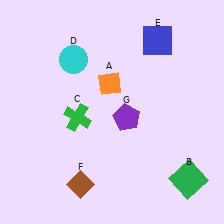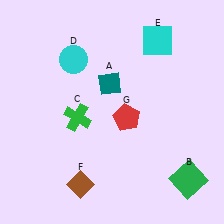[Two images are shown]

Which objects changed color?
A changed from orange to teal. E changed from blue to cyan. G changed from purple to red.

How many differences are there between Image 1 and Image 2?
There are 3 differences between the two images.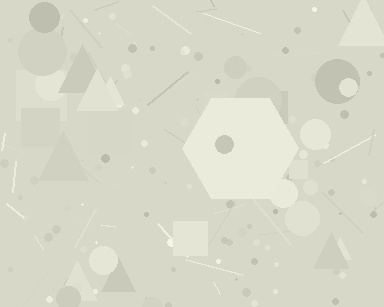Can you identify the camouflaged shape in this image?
The camouflaged shape is a hexagon.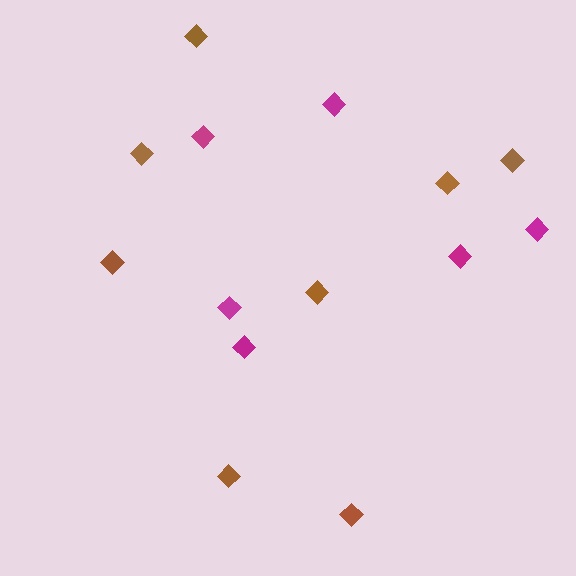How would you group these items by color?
There are 2 groups: one group of brown diamonds (8) and one group of magenta diamonds (6).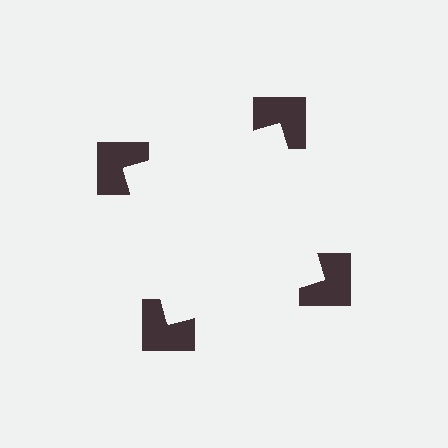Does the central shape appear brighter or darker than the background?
It typically appears slightly brighter than the background, even though no actual brightness change is drawn.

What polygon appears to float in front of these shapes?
An illusory square — its edges are inferred from the aligned wedge cuts in the notched squares, not physically drawn.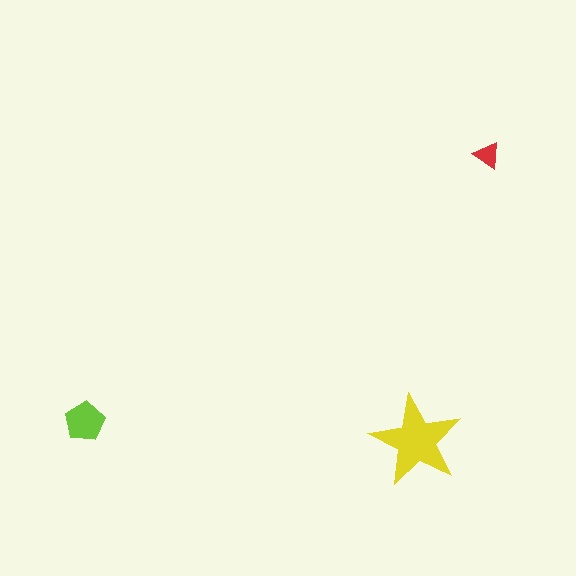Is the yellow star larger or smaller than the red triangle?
Larger.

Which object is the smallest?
The red triangle.